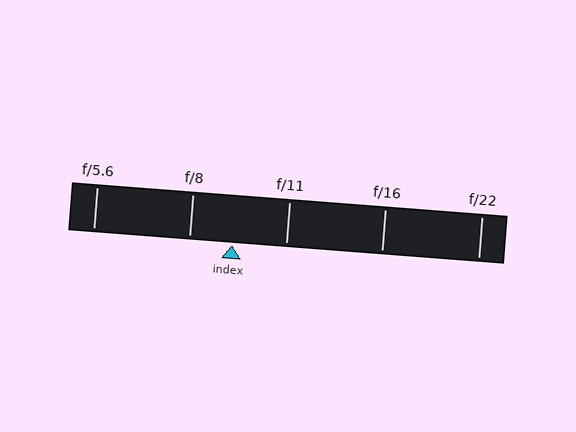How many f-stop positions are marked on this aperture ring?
There are 5 f-stop positions marked.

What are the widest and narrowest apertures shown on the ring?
The widest aperture shown is f/5.6 and the narrowest is f/22.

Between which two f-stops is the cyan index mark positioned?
The index mark is between f/8 and f/11.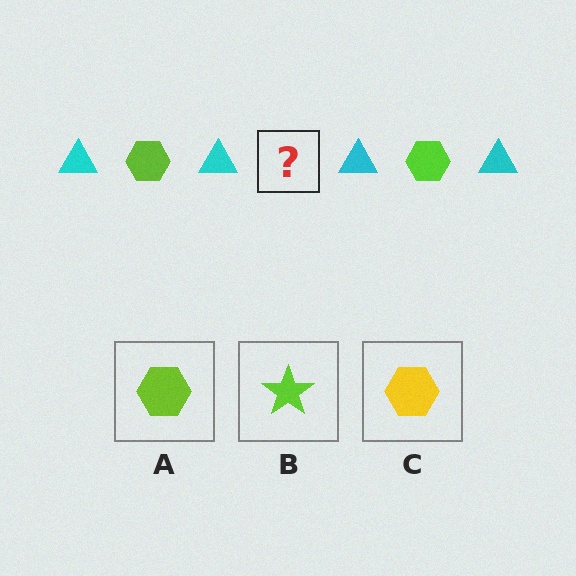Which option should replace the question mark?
Option A.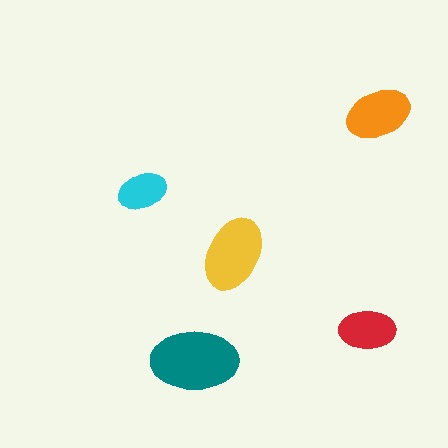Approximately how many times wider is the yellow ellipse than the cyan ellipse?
About 1.5 times wider.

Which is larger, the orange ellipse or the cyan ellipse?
The orange one.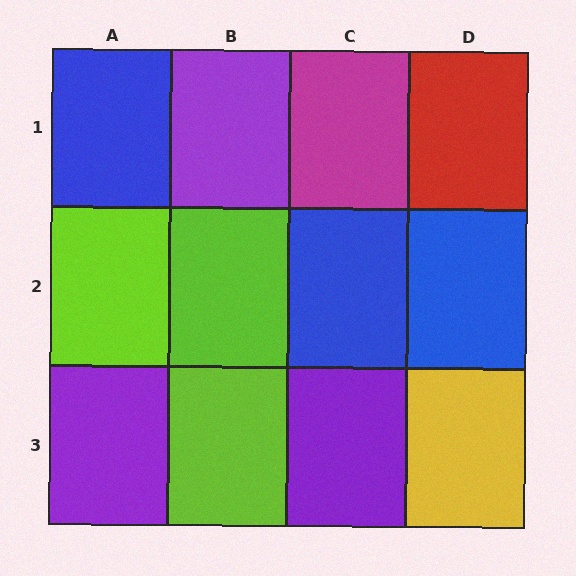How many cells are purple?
3 cells are purple.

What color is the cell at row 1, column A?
Blue.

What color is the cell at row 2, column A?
Lime.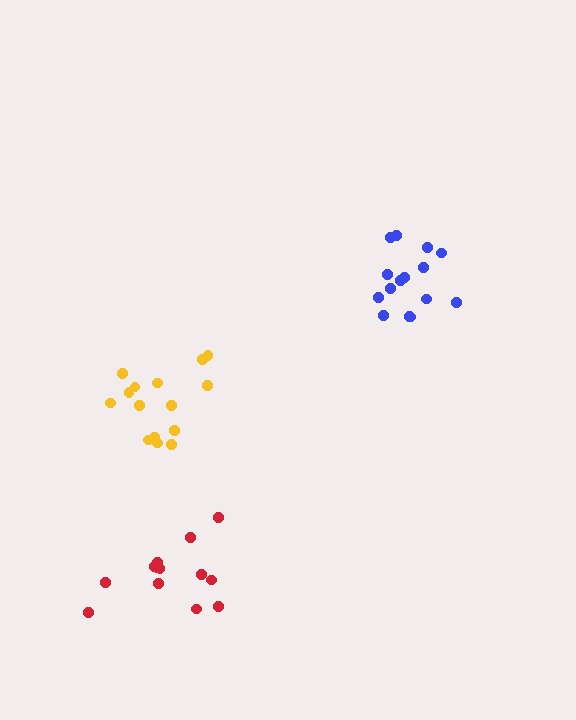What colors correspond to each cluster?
The clusters are colored: yellow, blue, red.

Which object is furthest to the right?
The blue cluster is rightmost.